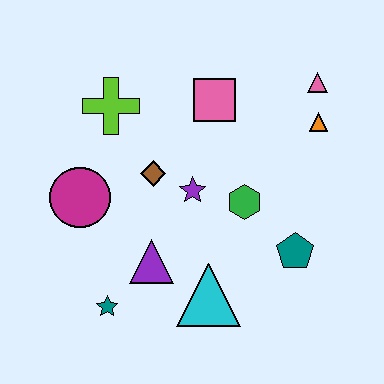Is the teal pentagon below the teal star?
No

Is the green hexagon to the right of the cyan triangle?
Yes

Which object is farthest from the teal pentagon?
The lime cross is farthest from the teal pentagon.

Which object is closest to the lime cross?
The brown diamond is closest to the lime cross.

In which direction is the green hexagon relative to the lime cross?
The green hexagon is to the right of the lime cross.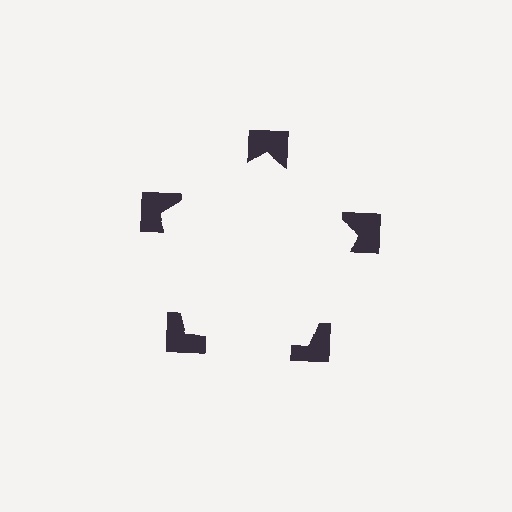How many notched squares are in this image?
There are 5 — one at each vertex of the illusory pentagon.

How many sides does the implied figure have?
5 sides.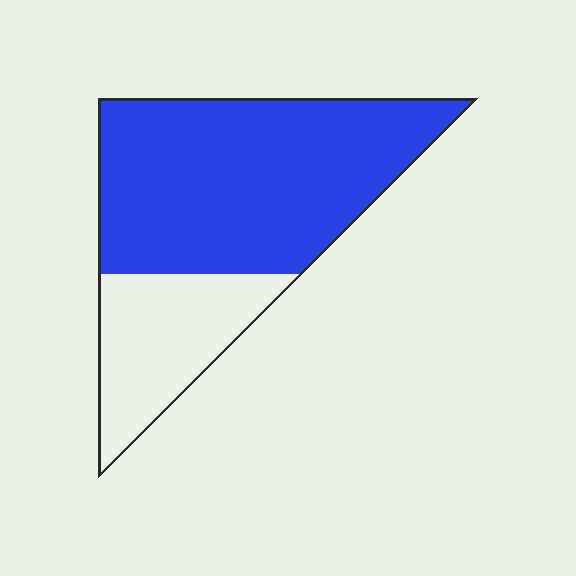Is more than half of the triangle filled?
Yes.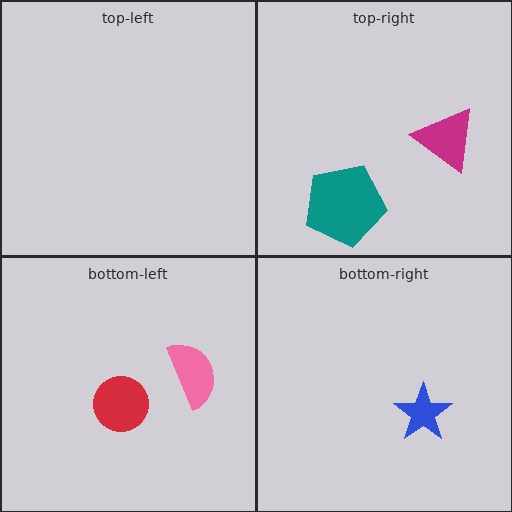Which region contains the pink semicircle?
The bottom-left region.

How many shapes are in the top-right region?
2.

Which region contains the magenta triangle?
The top-right region.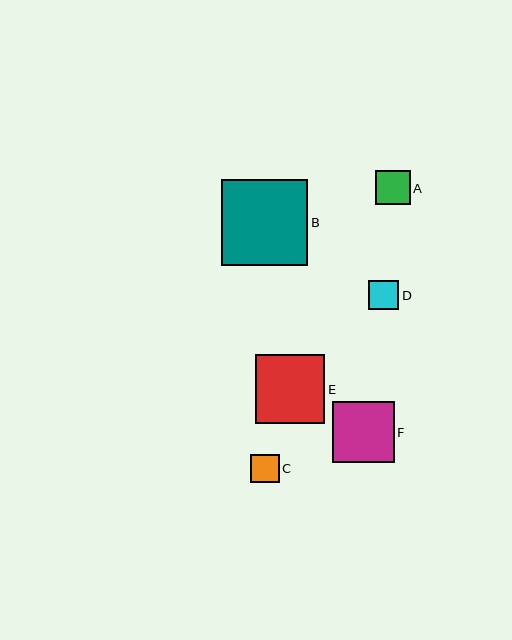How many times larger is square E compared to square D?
Square E is approximately 2.3 times the size of square D.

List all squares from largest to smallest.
From largest to smallest: B, E, F, A, D, C.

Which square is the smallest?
Square C is the smallest with a size of approximately 29 pixels.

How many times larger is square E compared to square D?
Square E is approximately 2.3 times the size of square D.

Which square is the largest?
Square B is the largest with a size of approximately 86 pixels.